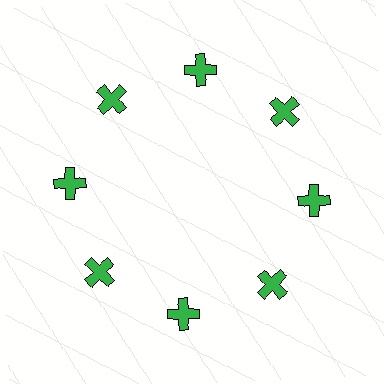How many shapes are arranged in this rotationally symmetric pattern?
There are 8 shapes, arranged in 8 groups of 1.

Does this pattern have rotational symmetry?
Yes, this pattern has 8-fold rotational symmetry. It looks the same after rotating 45 degrees around the center.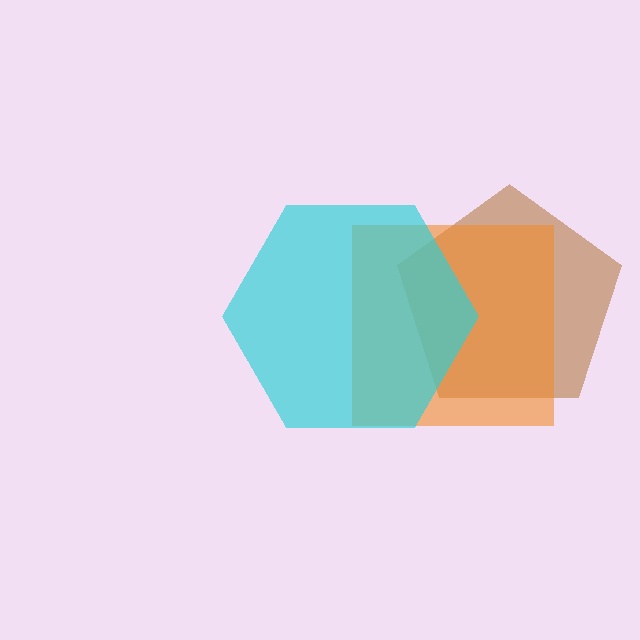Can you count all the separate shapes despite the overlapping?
Yes, there are 3 separate shapes.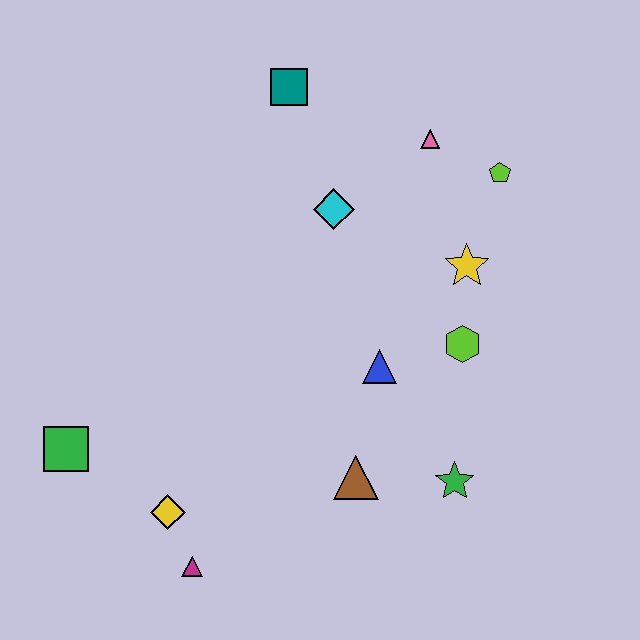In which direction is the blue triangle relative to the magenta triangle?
The blue triangle is above the magenta triangle.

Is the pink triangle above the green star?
Yes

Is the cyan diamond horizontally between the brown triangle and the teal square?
Yes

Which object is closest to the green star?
The brown triangle is closest to the green star.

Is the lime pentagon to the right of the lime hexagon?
Yes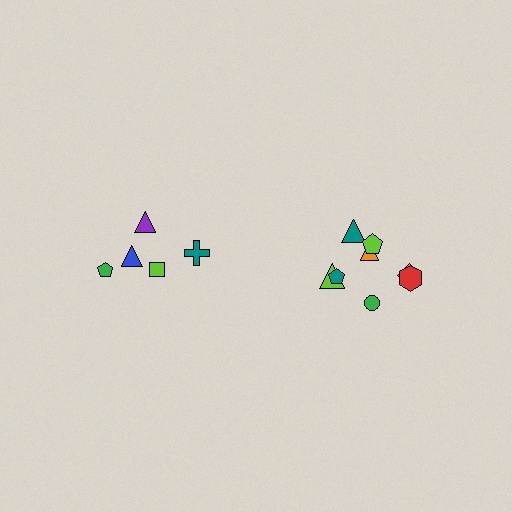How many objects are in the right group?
There are 8 objects.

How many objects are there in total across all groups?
There are 13 objects.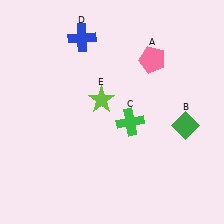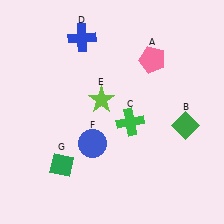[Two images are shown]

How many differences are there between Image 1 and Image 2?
There are 2 differences between the two images.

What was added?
A blue circle (F), a green diamond (G) were added in Image 2.